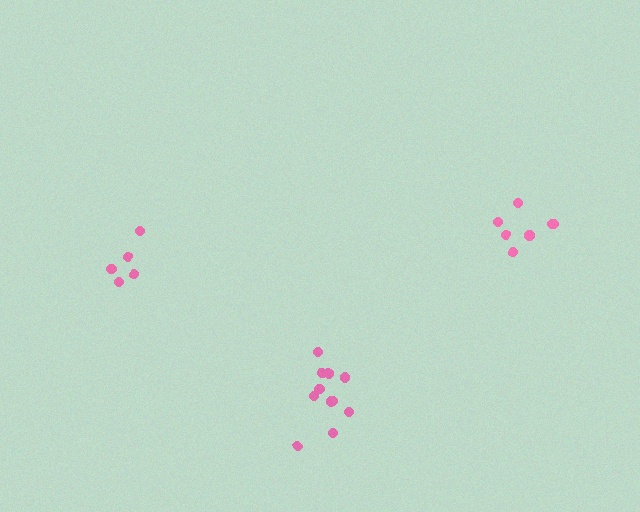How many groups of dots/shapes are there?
There are 3 groups.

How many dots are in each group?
Group 1: 5 dots, Group 2: 7 dots, Group 3: 11 dots (23 total).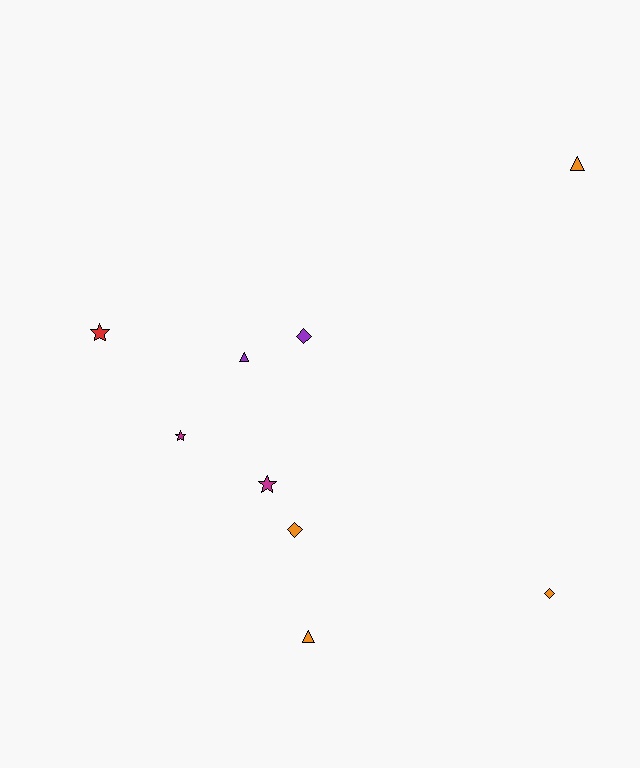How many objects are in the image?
There are 9 objects.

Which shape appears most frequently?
Triangle, with 3 objects.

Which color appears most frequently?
Orange, with 4 objects.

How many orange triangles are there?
There are 2 orange triangles.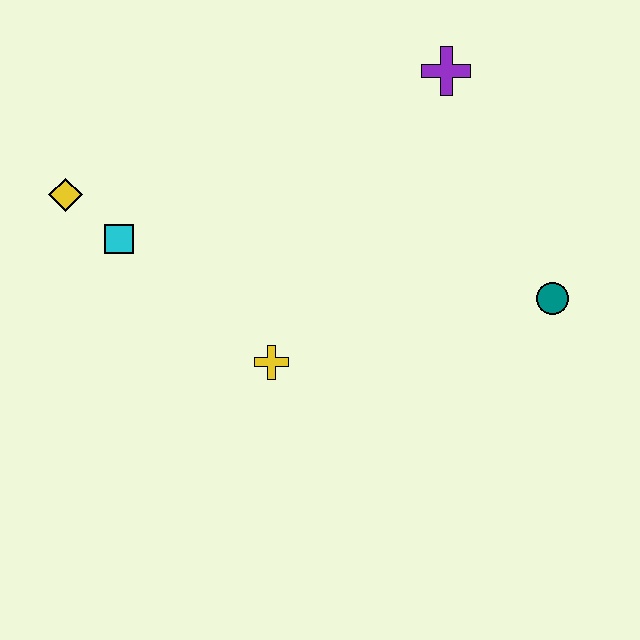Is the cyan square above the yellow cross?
Yes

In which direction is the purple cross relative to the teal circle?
The purple cross is above the teal circle.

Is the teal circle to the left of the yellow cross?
No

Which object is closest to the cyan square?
The yellow diamond is closest to the cyan square.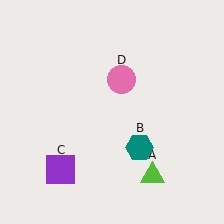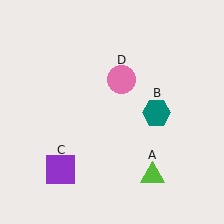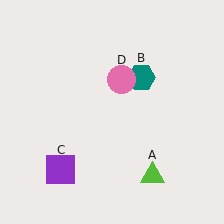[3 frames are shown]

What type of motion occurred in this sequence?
The teal hexagon (object B) rotated counterclockwise around the center of the scene.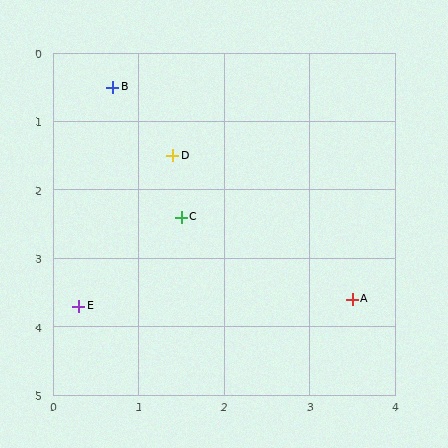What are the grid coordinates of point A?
Point A is at approximately (3.5, 3.6).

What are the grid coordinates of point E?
Point E is at approximately (0.3, 3.7).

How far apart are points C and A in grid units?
Points C and A are about 2.3 grid units apart.